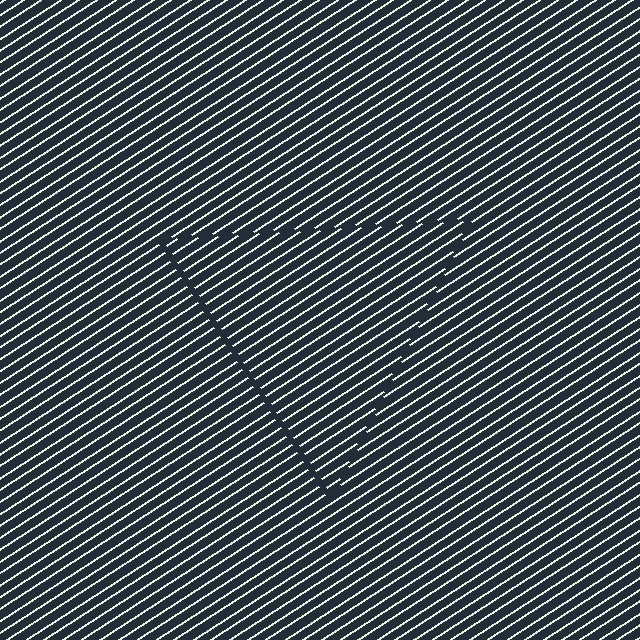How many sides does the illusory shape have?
3 sides — the line-ends trace a triangle.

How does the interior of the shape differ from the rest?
The interior of the shape contains the same grating, shifted by half a period — the contour is defined by the phase discontinuity where line-ends from the inner and outer gratings abut.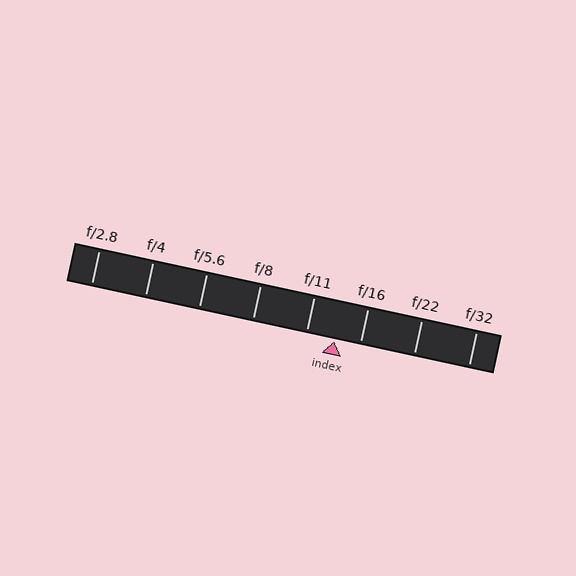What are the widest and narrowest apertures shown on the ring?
The widest aperture shown is f/2.8 and the narrowest is f/32.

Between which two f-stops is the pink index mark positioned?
The index mark is between f/11 and f/16.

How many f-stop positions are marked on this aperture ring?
There are 8 f-stop positions marked.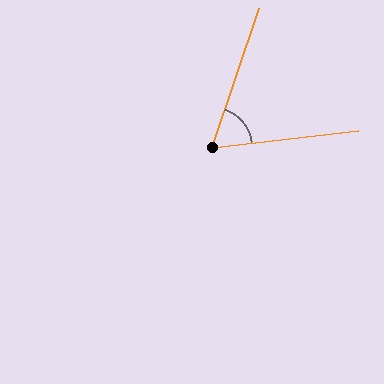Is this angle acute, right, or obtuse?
It is acute.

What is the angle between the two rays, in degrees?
Approximately 65 degrees.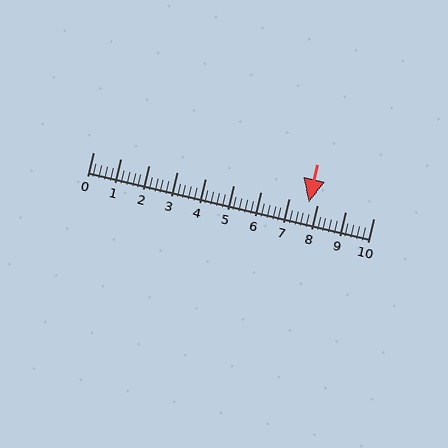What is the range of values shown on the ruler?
The ruler shows values from 0 to 10.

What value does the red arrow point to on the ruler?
The red arrow points to approximately 7.7.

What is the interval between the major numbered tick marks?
The major tick marks are spaced 1 units apart.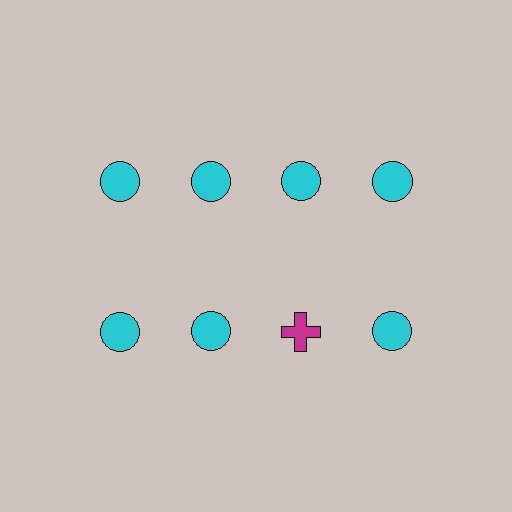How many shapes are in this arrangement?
There are 8 shapes arranged in a grid pattern.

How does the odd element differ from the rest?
It differs in both color (magenta instead of cyan) and shape (cross instead of circle).